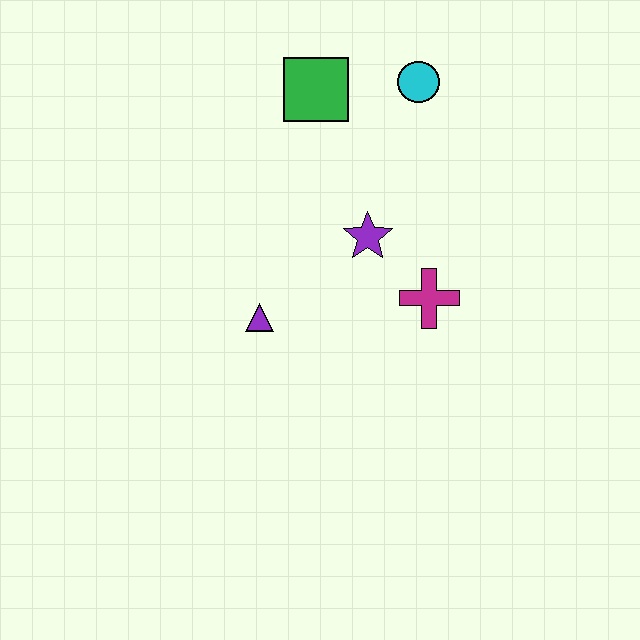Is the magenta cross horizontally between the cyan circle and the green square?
No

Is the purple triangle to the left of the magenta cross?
Yes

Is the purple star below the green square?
Yes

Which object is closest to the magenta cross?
The purple star is closest to the magenta cross.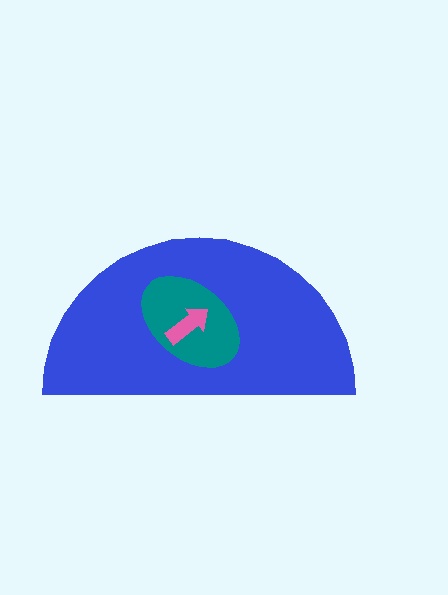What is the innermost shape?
The pink arrow.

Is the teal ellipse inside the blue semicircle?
Yes.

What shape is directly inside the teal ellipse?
The pink arrow.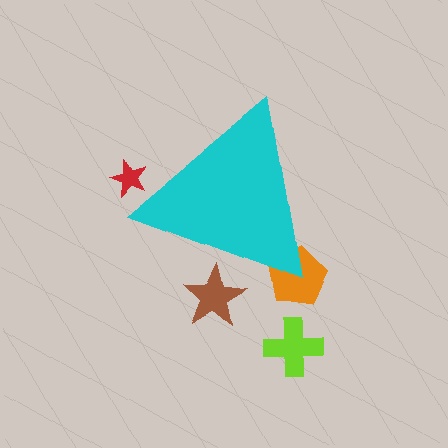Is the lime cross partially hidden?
No, the lime cross is fully visible.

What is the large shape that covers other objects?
A cyan triangle.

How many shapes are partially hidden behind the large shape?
3 shapes are partially hidden.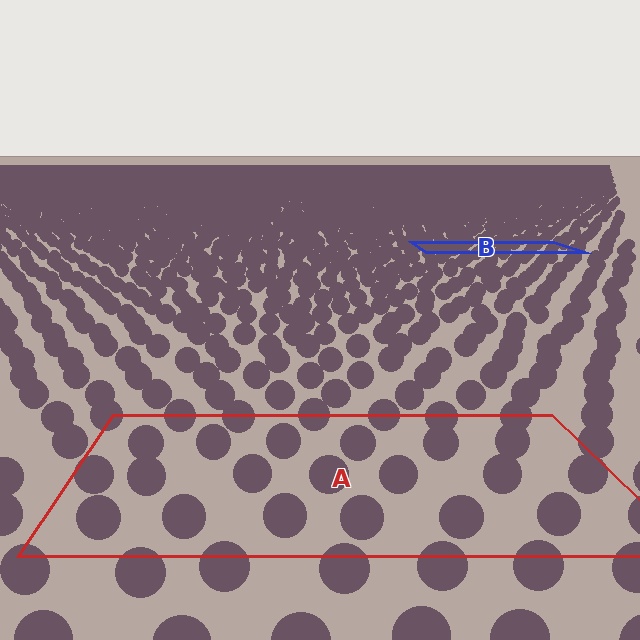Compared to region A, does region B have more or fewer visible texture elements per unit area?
Region B has more texture elements per unit area — they are packed more densely because it is farther away.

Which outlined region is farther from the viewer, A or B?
Region B is farther from the viewer — the texture elements inside it appear smaller and more densely packed.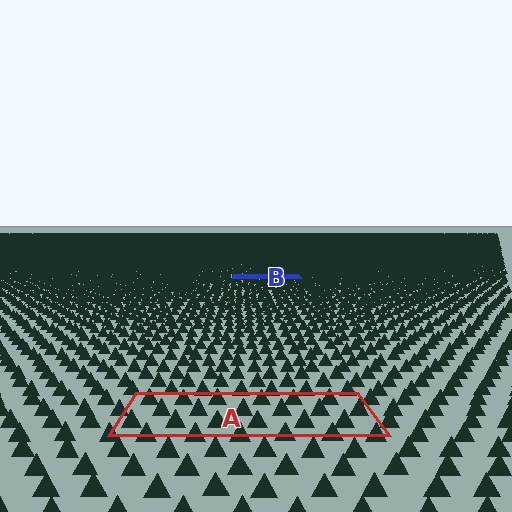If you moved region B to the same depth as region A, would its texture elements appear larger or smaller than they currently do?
They would appear larger. At a closer depth, the same texture elements are projected at a bigger on-screen size.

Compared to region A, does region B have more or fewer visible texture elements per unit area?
Region B has more texture elements per unit area — they are packed more densely because it is farther away.